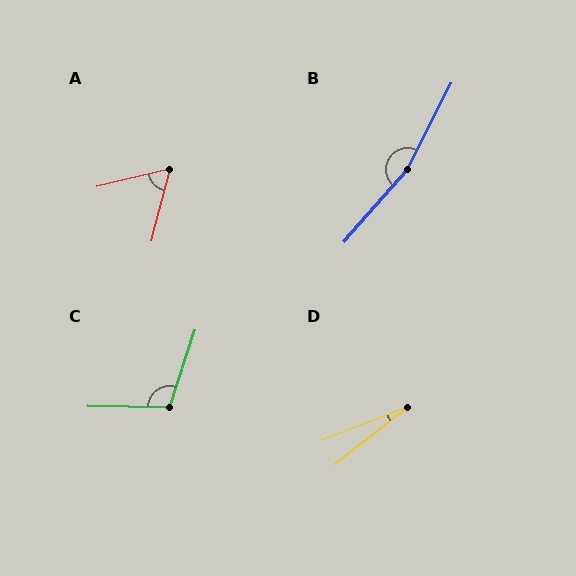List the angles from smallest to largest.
D (17°), A (61°), C (107°), B (165°).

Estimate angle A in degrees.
Approximately 61 degrees.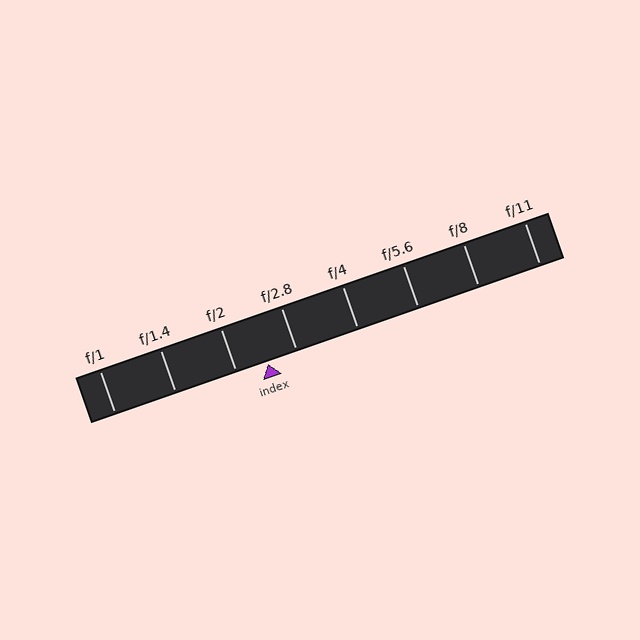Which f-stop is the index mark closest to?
The index mark is closest to f/2.8.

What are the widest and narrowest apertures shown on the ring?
The widest aperture shown is f/1 and the narrowest is f/11.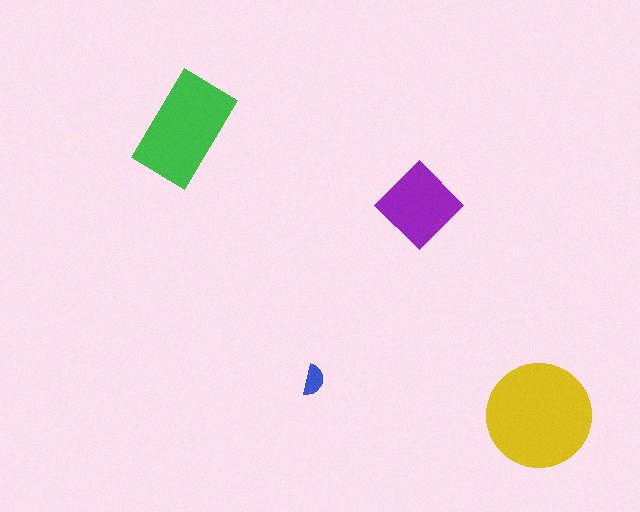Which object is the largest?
The yellow circle.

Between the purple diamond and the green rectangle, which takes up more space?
The green rectangle.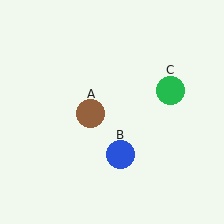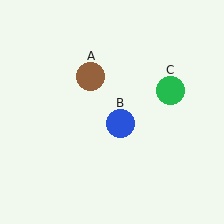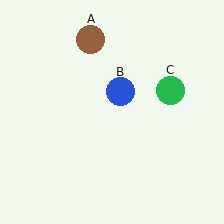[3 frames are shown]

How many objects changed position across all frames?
2 objects changed position: brown circle (object A), blue circle (object B).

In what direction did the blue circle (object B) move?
The blue circle (object B) moved up.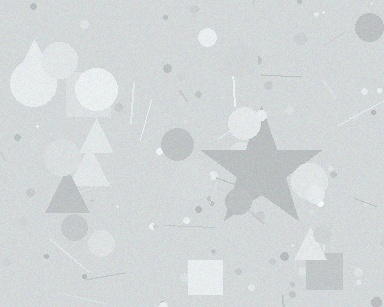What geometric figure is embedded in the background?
A star is embedded in the background.